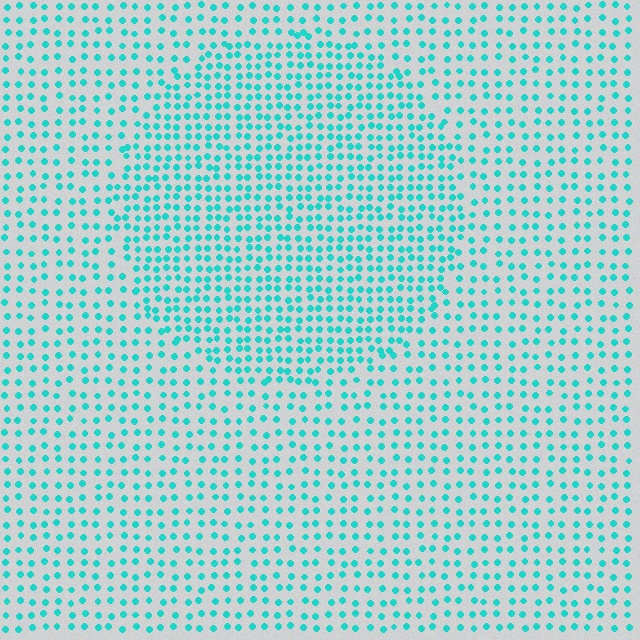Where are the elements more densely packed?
The elements are more densely packed inside the circle boundary.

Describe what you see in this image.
The image contains small cyan elements arranged at two different densities. A circle-shaped region is visible where the elements are more densely packed than the surrounding area.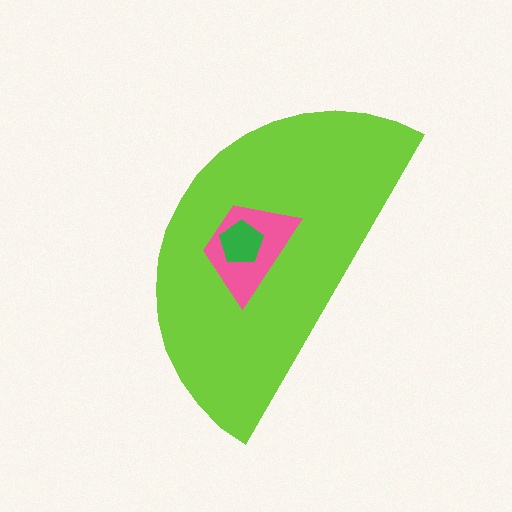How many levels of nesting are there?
3.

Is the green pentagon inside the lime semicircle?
Yes.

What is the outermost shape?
The lime semicircle.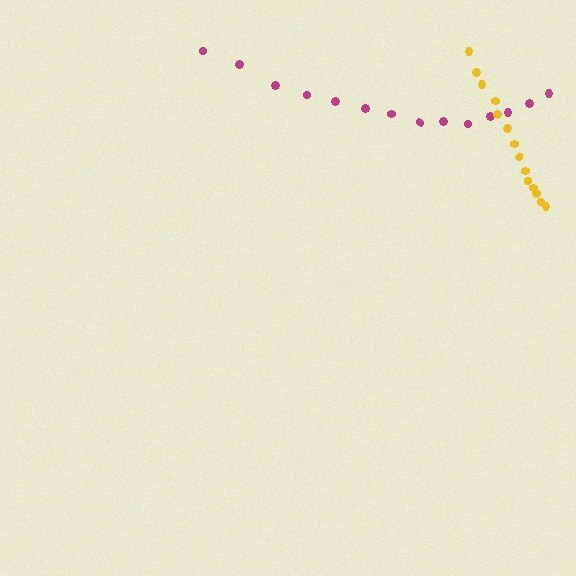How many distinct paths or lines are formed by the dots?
There are 2 distinct paths.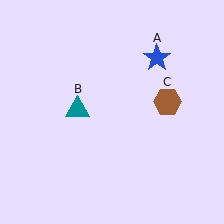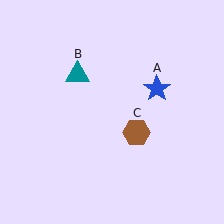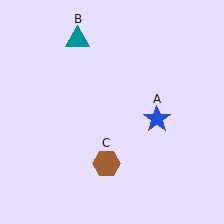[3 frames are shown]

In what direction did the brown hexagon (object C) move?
The brown hexagon (object C) moved down and to the left.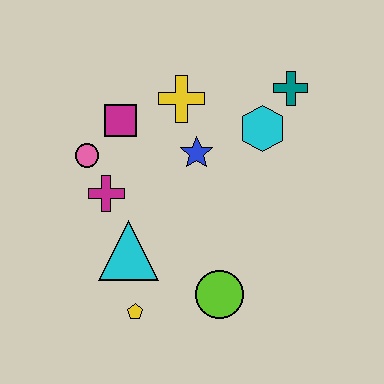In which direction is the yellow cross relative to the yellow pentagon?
The yellow cross is above the yellow pentagon.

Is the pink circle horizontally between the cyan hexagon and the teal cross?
No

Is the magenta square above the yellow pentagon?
Yes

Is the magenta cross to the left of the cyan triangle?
Yes